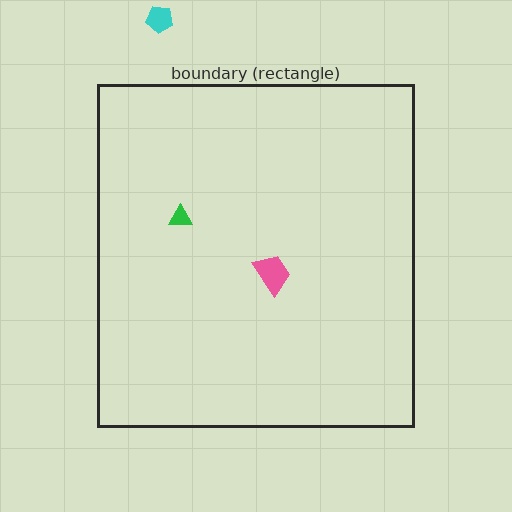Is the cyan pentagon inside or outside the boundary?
Outside.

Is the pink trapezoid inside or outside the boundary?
Inside.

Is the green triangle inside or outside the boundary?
Inside.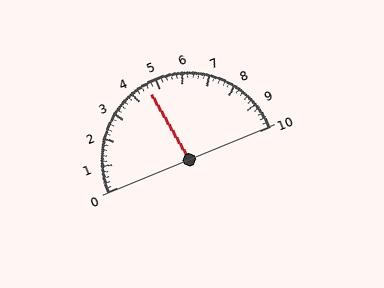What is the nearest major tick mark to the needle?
The nearest major tick mark is 5.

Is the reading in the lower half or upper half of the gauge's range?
The reading is in the lower half of the range (0 to 10).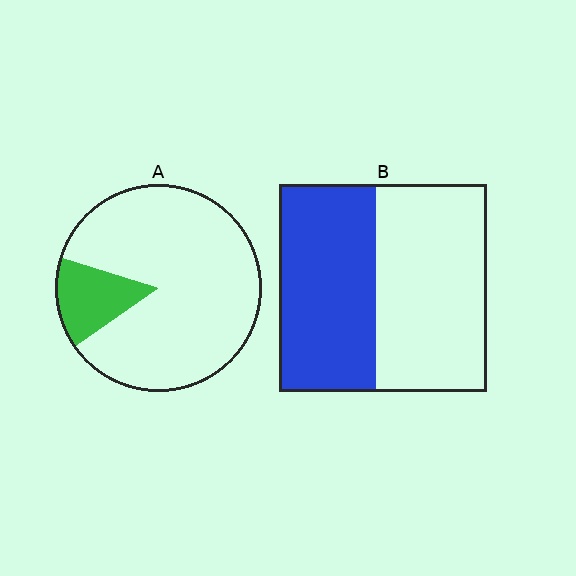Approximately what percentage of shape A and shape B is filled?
A is approximately 15% and B is approximately 45%.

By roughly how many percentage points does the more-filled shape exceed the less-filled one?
By roughly 30 percentage points (B over A).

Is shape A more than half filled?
No.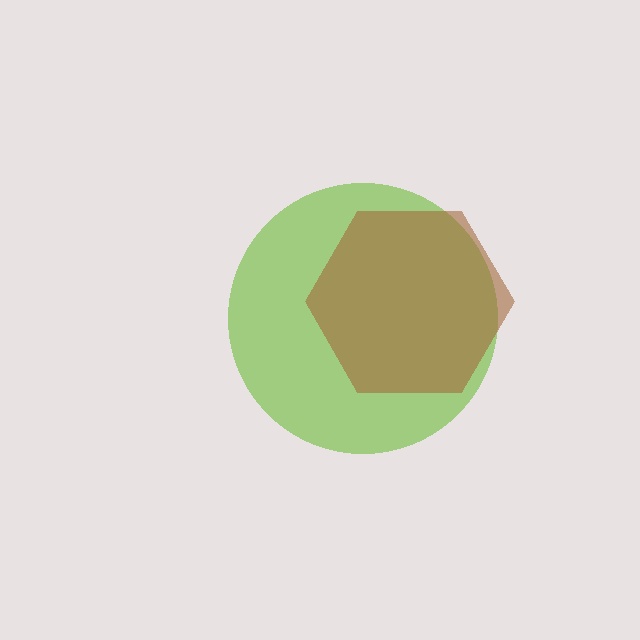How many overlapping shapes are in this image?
There are 2 overlapping shapes in the image.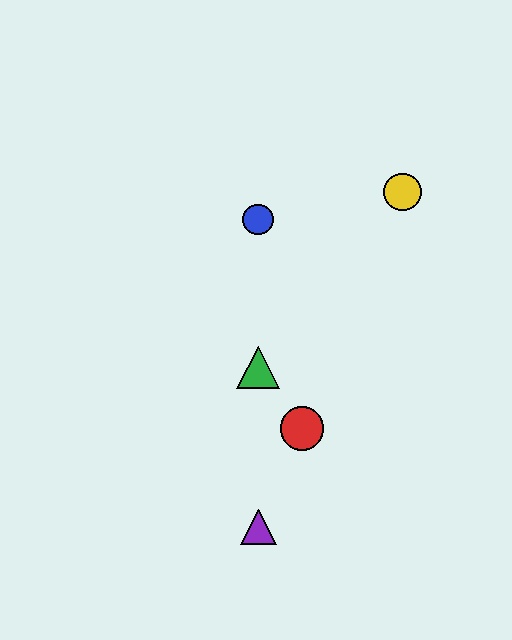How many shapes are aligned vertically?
3 shapes (the blue circle, the green triangle, the purple triangle) are aligned vertically.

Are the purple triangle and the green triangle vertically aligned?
Yes, both are at x≈258.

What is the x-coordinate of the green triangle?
The green triangle is at x≈258.